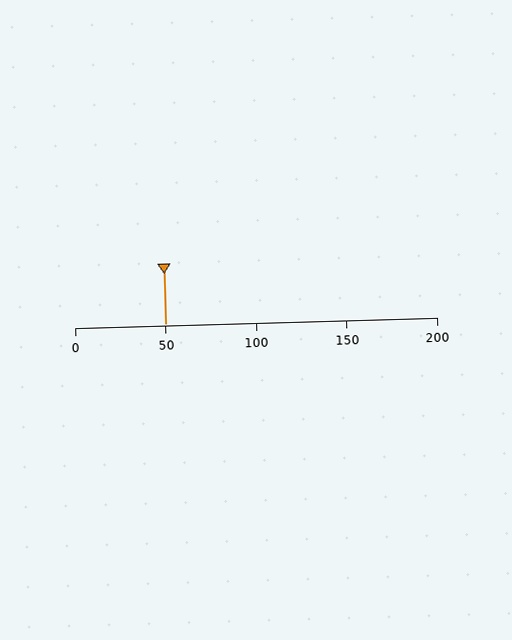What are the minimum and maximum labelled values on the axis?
The axis runs from 0 to 200.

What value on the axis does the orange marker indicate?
The marker indicates approximately 50.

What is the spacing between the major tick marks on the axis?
The major ticks are spaced 50 apart.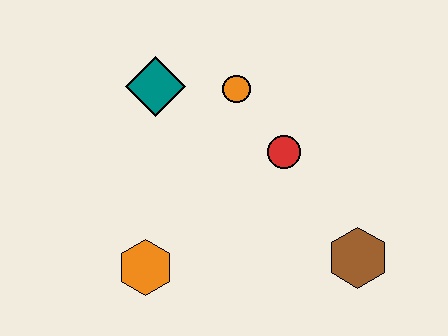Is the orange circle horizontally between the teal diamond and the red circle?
Yes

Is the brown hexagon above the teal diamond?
No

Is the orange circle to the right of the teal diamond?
Yes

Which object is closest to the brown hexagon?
The red circle is closest to the brown hexagon.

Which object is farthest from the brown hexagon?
The teal diamond is farthest from the brown hexagon.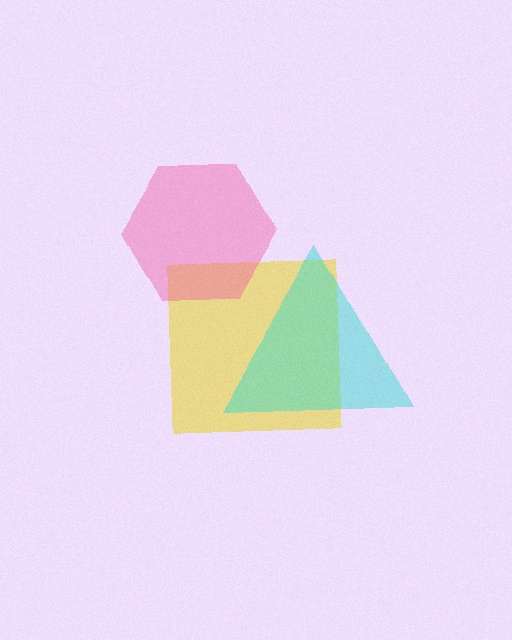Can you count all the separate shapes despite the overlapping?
Yes, there are 3 separate shapes.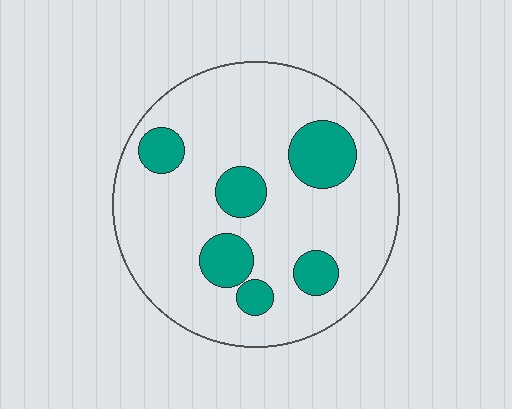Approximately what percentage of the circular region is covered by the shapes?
Approximately 20%.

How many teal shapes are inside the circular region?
6.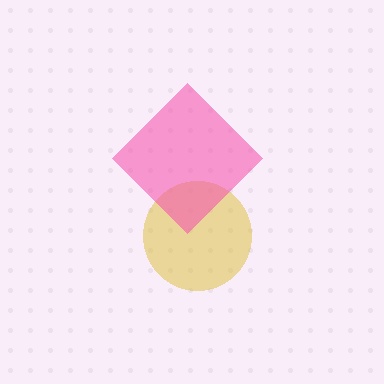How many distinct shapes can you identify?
There are 2 distinct shapes: a yellow circle, a pink diamond.